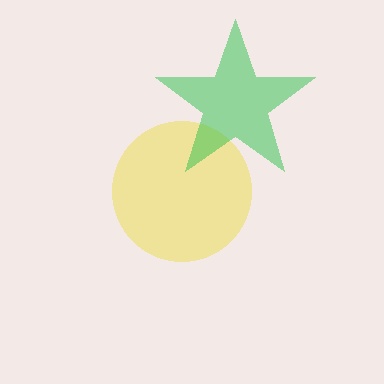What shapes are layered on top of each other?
The layered shapes are: a yellow circle, a green star.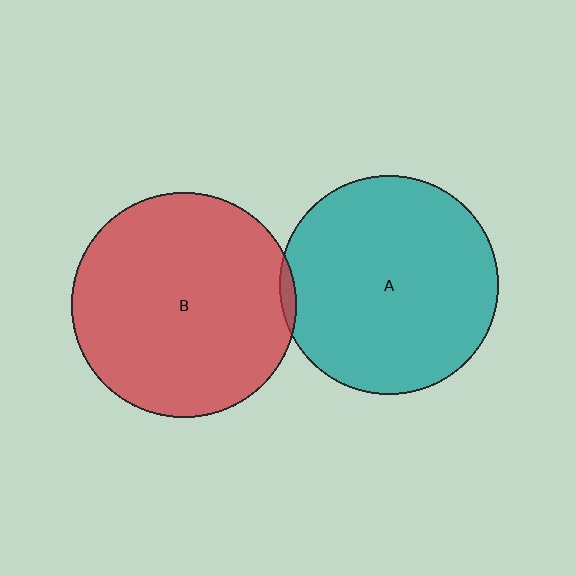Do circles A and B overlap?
Yes.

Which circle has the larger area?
Circle B (red).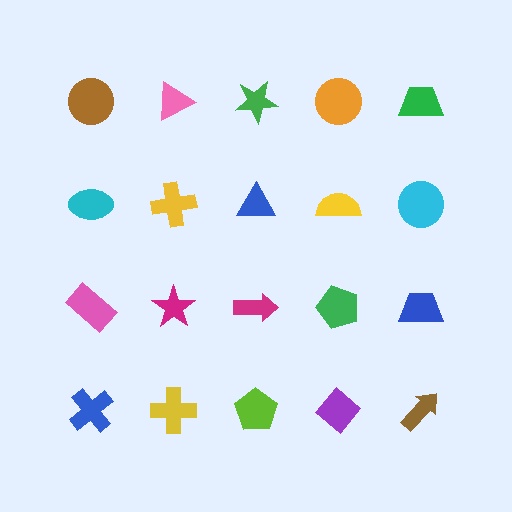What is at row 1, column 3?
A green star.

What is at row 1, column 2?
A pink triangle.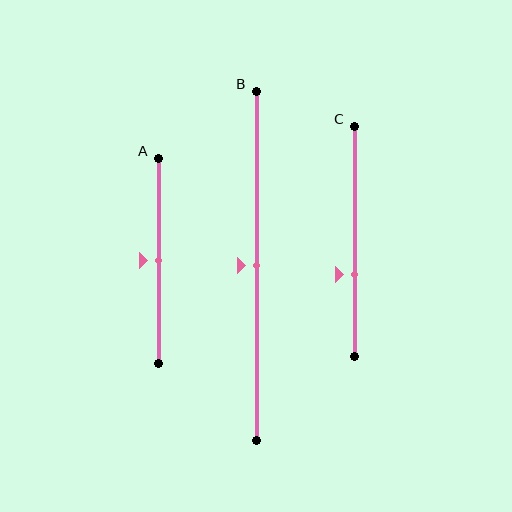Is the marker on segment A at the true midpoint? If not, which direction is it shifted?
Yes, the marker on segment A is at the true midpoint.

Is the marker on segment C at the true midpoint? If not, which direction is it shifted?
No, the marker on segment C is shifted downward by about 14% of the segment length.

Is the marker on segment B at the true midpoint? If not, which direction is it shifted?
Yes, the marker on segment B is at the true midpoint.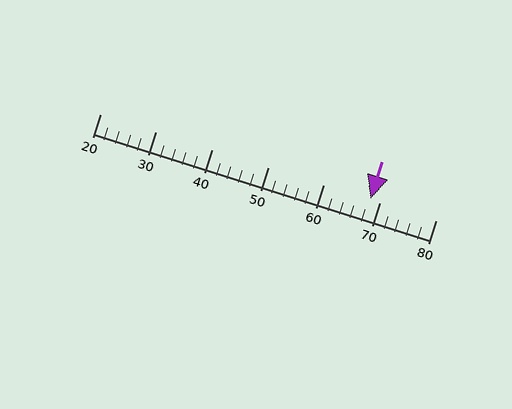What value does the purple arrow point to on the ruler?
The purple arrow points to approximately 68.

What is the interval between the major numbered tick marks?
The major tick marks are spaced 10 units apart.